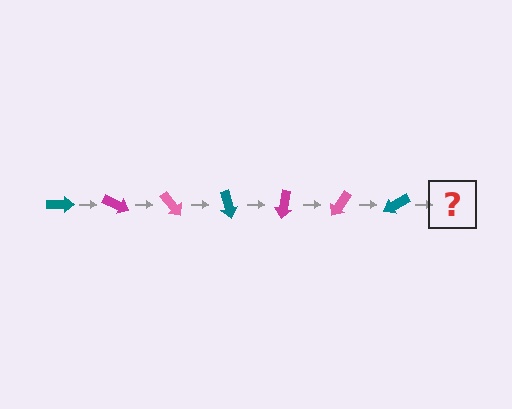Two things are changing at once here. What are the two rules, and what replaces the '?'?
The two rules are that it rotates 25 degrees each step and the color cycles through teal, magenta, and pink. The '?' should be a magenta arrow, rotated 175 degrees from the start.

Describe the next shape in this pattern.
It should be a magenta arrow, rotated 175 degrees from the start.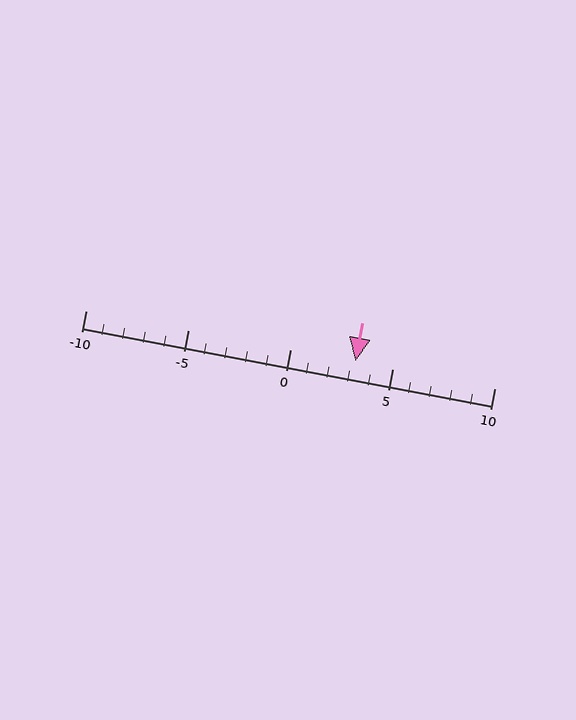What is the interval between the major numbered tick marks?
The major tick marks are spaced 5 units apart.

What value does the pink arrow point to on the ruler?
The pink arrow points to approximately 3.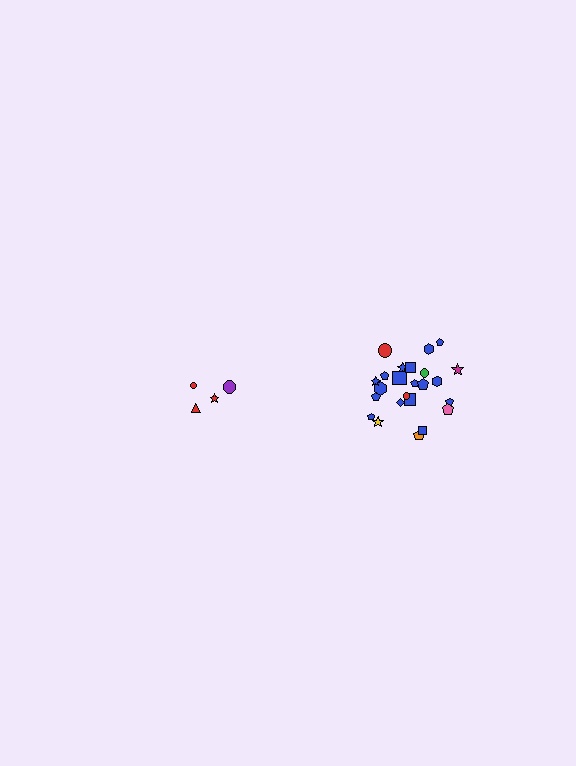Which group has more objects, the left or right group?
The right group.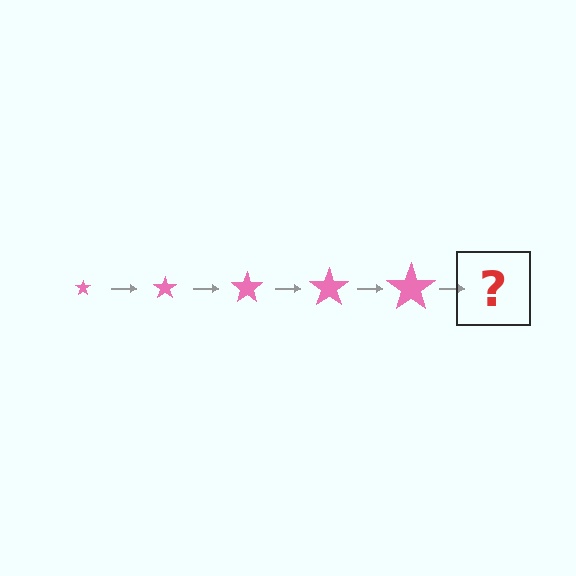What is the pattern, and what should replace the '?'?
The pattern is that the star gets progressively larger each step. The '?' should be a pink star, larger than the previous one.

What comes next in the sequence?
The next element should be a pink star, larger than the previous one.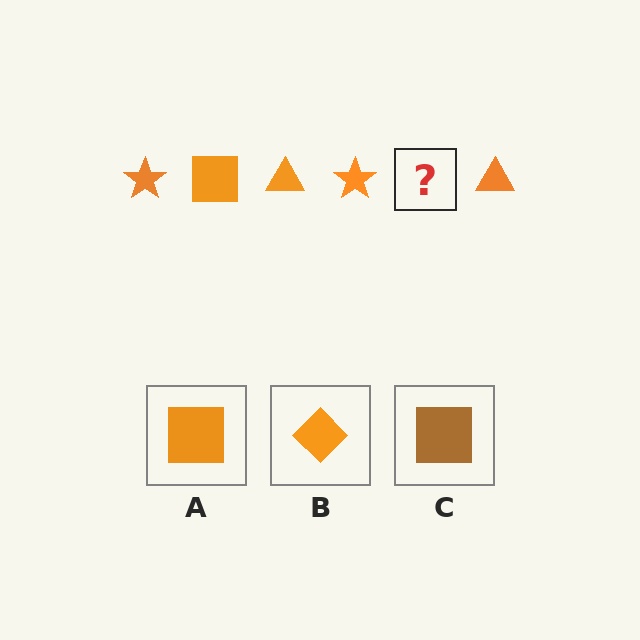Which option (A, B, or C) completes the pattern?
A.